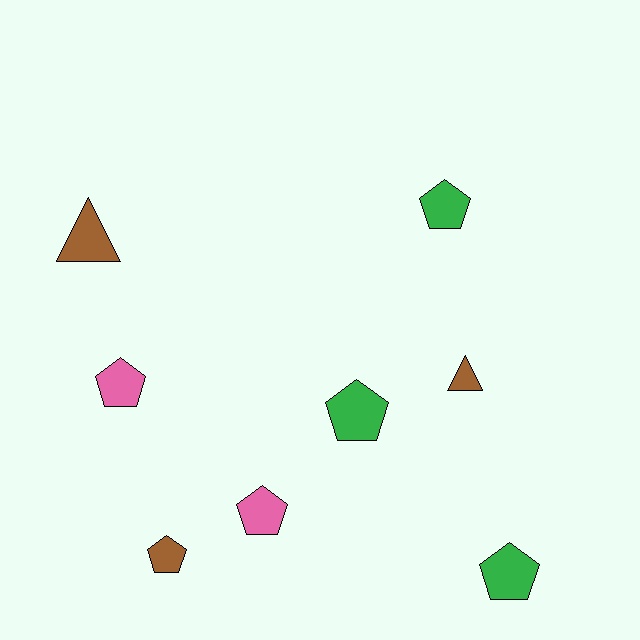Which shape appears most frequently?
Pentagon, with 6 objects.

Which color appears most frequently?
Green, with 3 objects.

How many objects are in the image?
There are 8 objects.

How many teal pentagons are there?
There are no teal pentagons.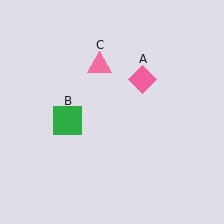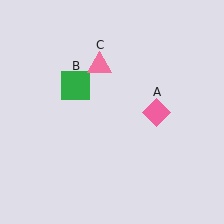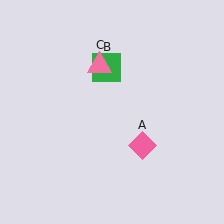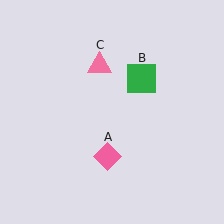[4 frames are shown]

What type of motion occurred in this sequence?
The pink diamond (object A), green square (object B) rotated clockwise around the center of the scene.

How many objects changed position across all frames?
2 objects changed position: pink diamond (object A), green square (object B).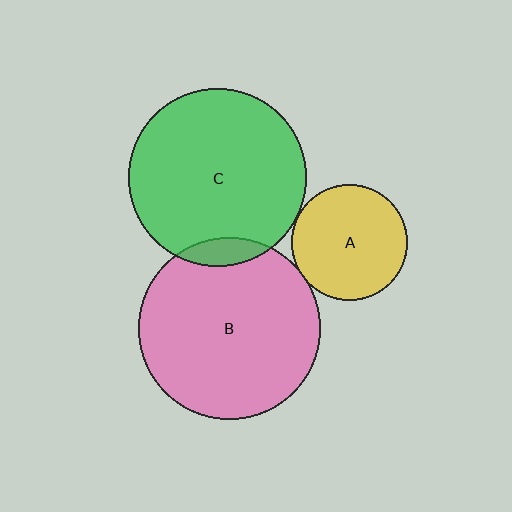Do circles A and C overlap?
Yes.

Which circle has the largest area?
Circle B (pink).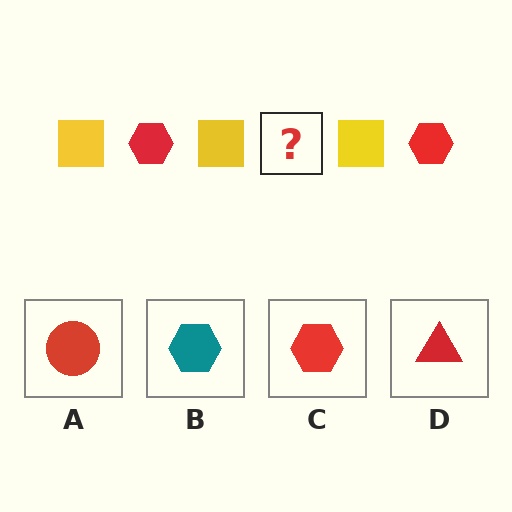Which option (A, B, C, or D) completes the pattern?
C.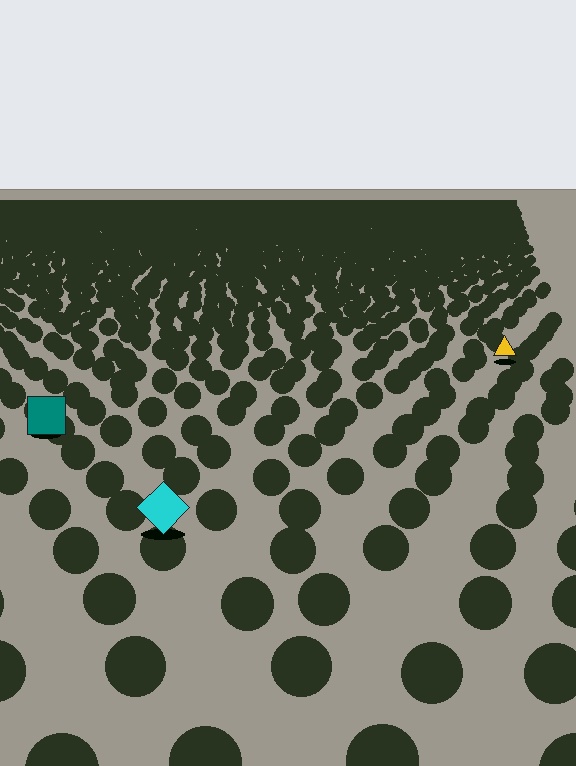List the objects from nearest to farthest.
From nearest to farthest: the cyan diamond, the teal square, the yellow triangle.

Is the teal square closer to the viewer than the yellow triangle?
Yes. The teal square is closer — you can tell from the texture gradient: the ground texture is coarser near it.